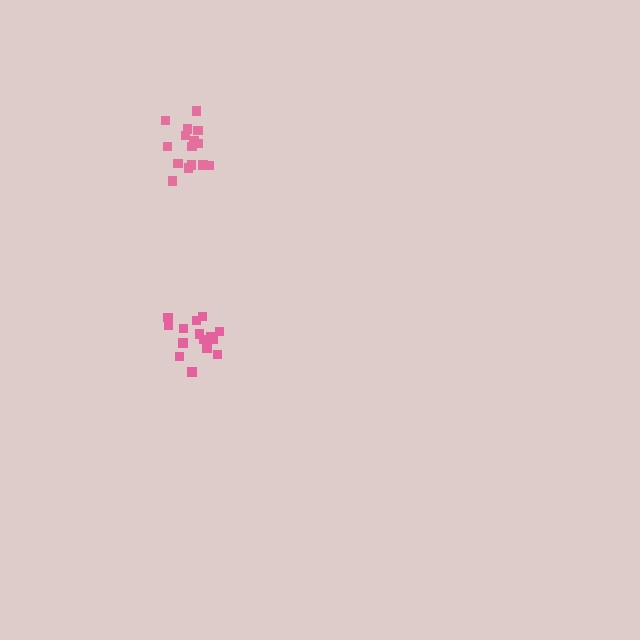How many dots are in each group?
Group 1: 15 dots, Group 2: 15 dots (30 total).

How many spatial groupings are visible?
There are 2 spatial groupings.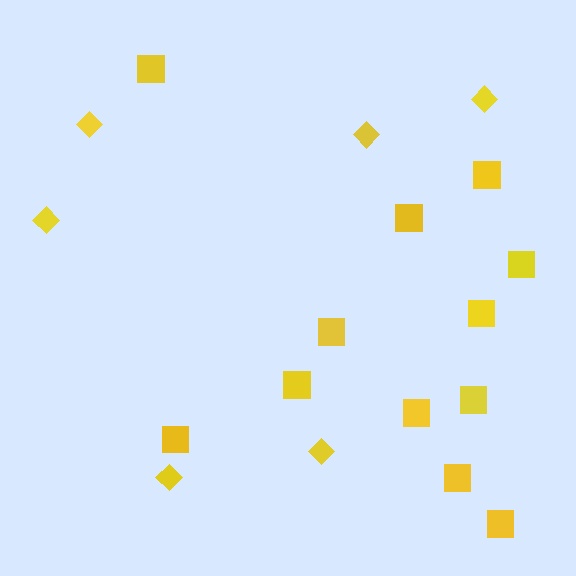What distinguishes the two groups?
There are 2 groups: one group of squares (12) and one group of diamonds (6).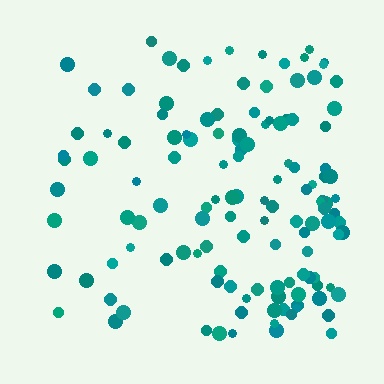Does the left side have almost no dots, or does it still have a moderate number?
Still a moderate number, just noticeably fewer than the right.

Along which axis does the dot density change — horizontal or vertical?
Horizontal.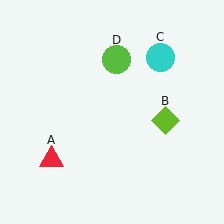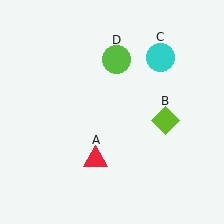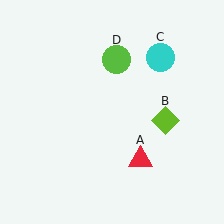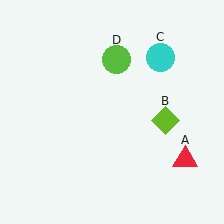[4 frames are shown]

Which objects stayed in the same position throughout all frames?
Lime diamond (object B) and cyan circle (object C) and lime circle (object D) remained stationary.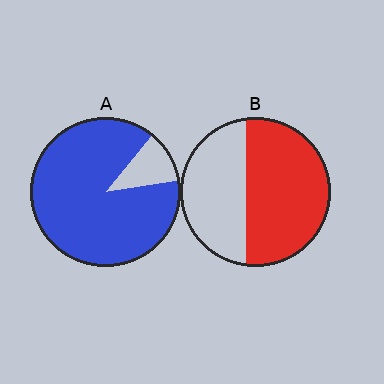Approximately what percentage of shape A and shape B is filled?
A is approximately 90% and B is approximately 60%.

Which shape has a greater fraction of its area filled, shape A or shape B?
Shape A.